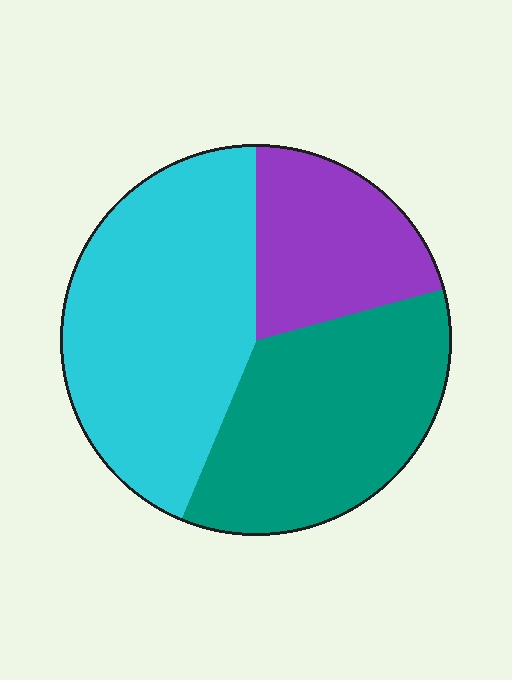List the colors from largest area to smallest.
From largest to smallest: cyan, teal, purple.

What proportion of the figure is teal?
Teal takes up between a quarter and a half of the figure.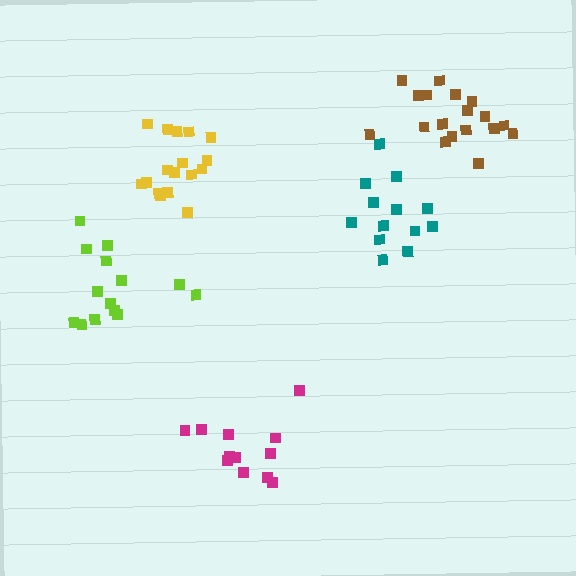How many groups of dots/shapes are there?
There are 5 groups.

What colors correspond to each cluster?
The clusters are colored: yellow, teal, lime, brown, magenta.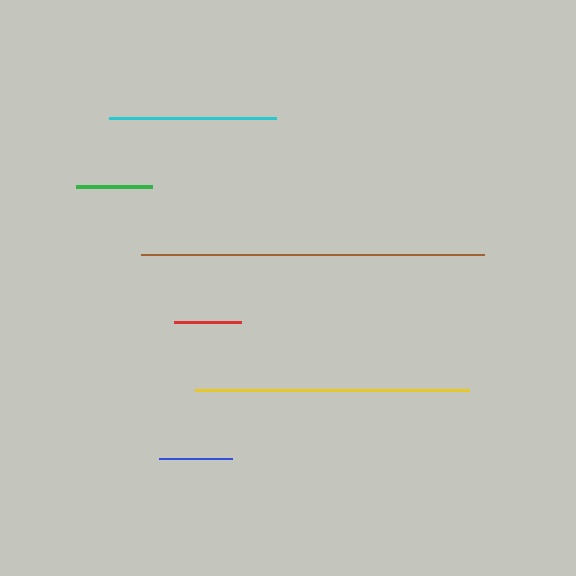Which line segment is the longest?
The brown line is the longest at approximately 343 pixels.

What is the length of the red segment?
The red segment is approximately 67 pixels long.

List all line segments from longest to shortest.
From longest to shortest: brown, yellow, cyan, green, blue, red.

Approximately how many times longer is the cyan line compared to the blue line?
The cyan line is approximately 2.3 times the length of the blue line.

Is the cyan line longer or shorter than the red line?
The cyan line is longer than the red line.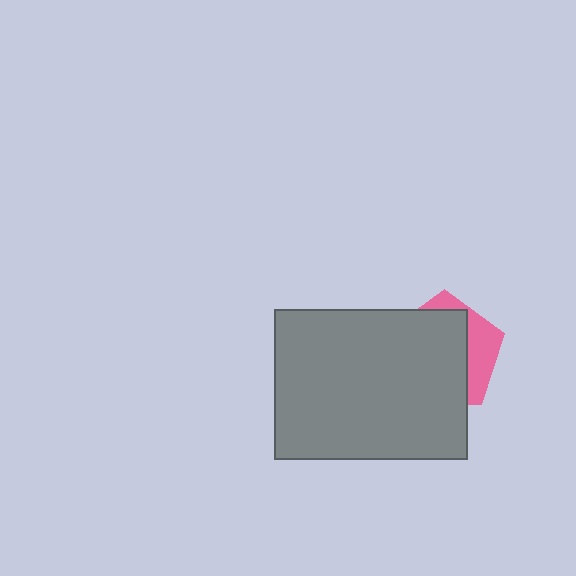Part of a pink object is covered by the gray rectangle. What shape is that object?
It is a pentagon.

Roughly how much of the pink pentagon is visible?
A small part of it is visible (roughly 30%).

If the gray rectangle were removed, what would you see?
You would see the complete pink pentagon.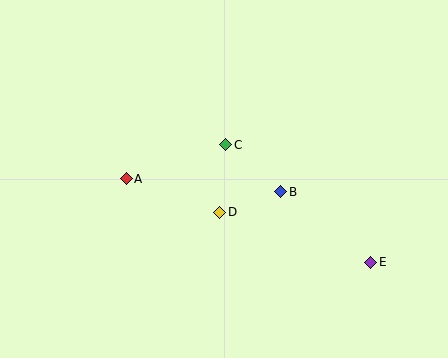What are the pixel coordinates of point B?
Point B is at (281, 192).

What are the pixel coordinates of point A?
Point A is at (126, 179).